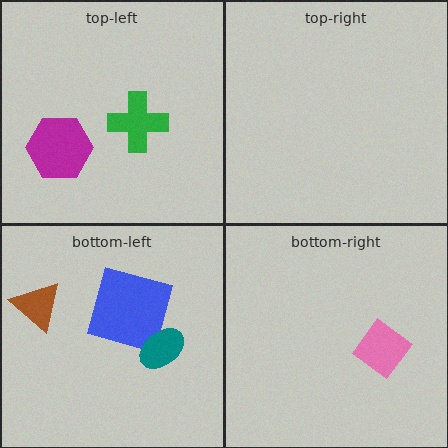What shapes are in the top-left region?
The magenta hexagon, the green cross.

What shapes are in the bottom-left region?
The brown triangle, the blue square, the teal ellipse.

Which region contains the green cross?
The top-left region.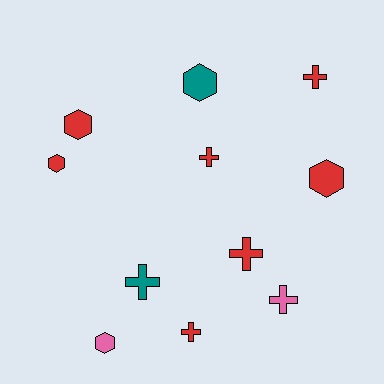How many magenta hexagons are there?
There are no magenta hexagons.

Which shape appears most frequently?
Cross, with 6 objects.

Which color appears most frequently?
Red, with 7 objects.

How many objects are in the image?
There are 11 objects.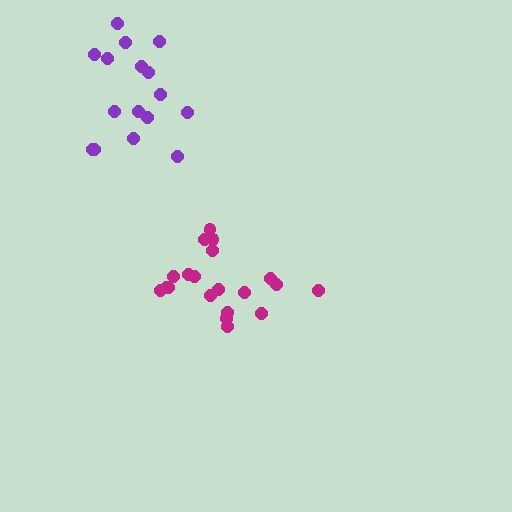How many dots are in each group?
Group 1: 20 dots, Group 2: 16 dots (36 total).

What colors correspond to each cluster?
The clusters are colored: magenta, purple.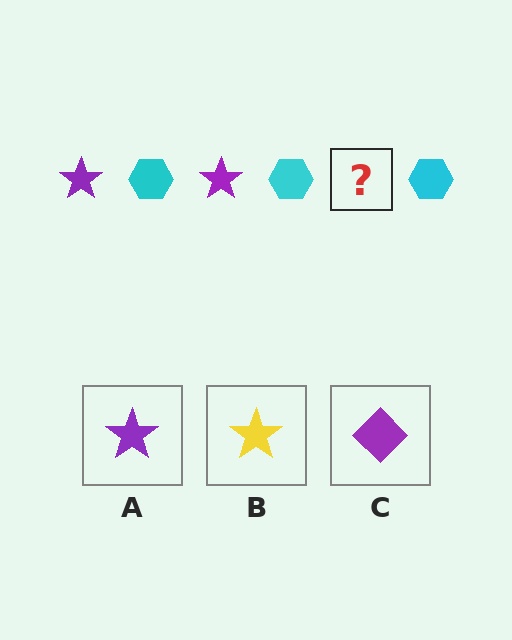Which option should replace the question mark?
Option A.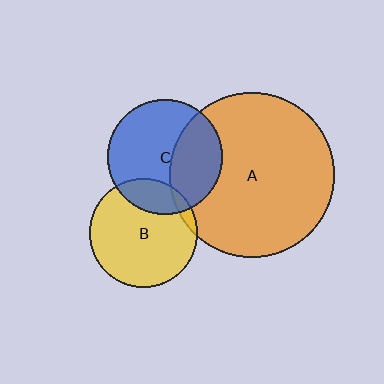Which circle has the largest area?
Circle A (orange).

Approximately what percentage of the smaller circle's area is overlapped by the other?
Approximately 35%.